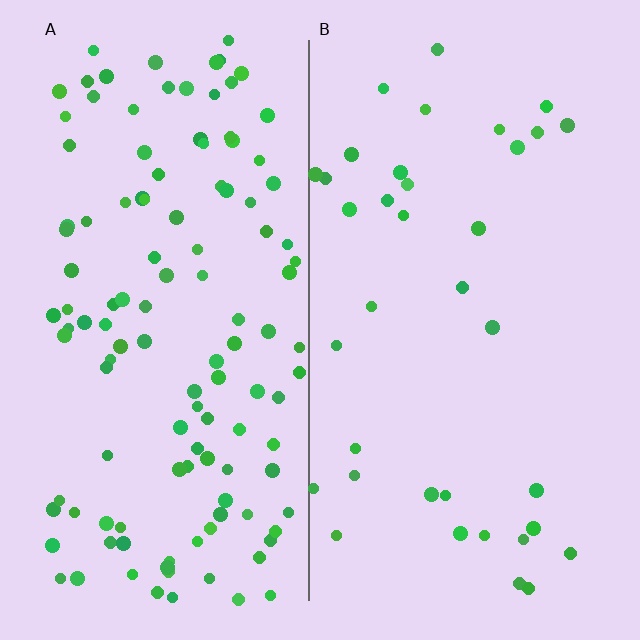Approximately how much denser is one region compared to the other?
Approximately 3.4× — region A over region B.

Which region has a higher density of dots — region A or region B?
A (the left).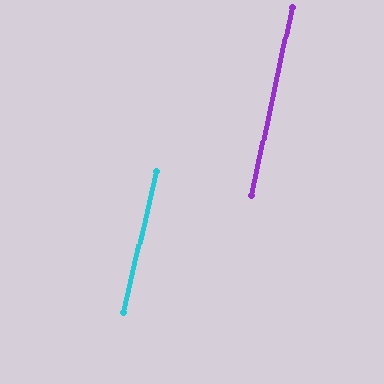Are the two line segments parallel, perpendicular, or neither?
Parallel — their directions differ by only 1.2°.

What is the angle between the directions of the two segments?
Approximately 1 degree.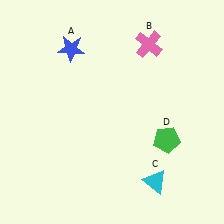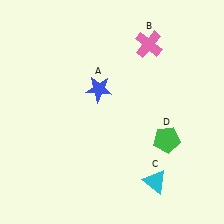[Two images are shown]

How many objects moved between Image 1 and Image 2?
1 object moved between the two images.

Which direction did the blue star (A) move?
The blue star (A) moved down.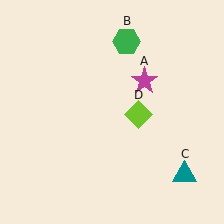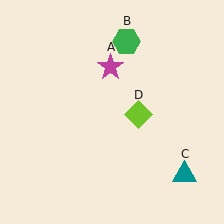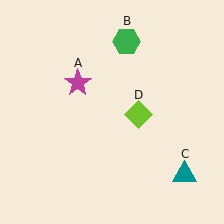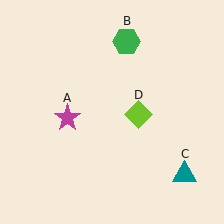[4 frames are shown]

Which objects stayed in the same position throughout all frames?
Green hexagon (object B) and teal triangle (object C) and lime diamond (object D) remained stationary.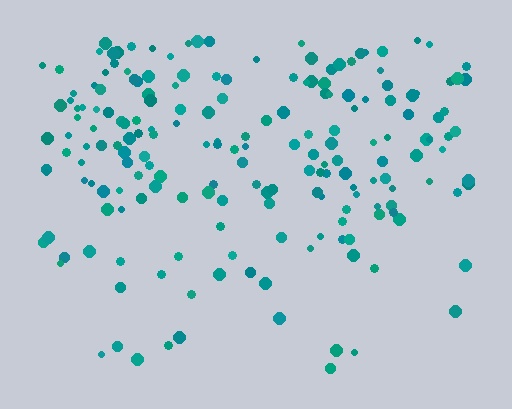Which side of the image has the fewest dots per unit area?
The bottom.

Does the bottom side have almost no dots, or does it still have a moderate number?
Still a moderate number, just noticeably fewer than the top.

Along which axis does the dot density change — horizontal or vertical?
Vertical.